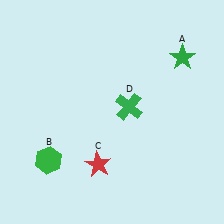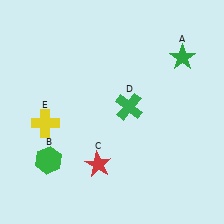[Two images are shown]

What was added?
A yellow cross (E) was added in Image 2.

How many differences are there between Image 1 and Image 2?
There is 1 difference between the two images.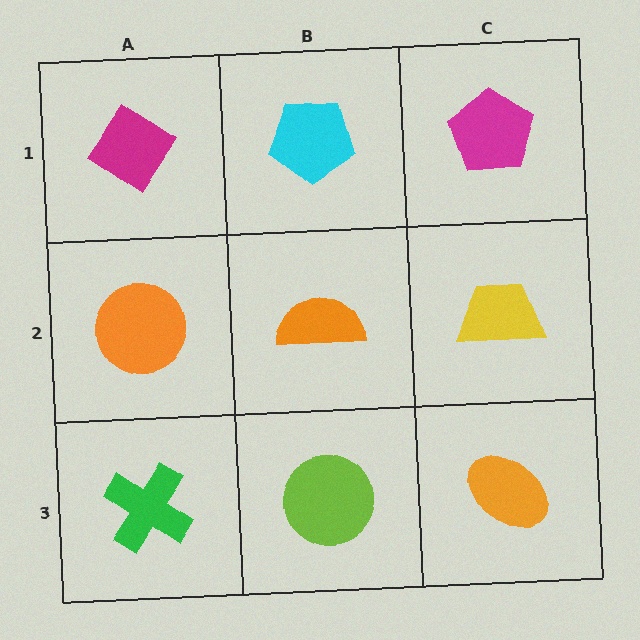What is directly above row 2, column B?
A cyan pentagon.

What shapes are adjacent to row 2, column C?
A magenta pentagon (row 1, column C), an orange ellipse (row 3, column C), an orange semicircle (row 2, column B).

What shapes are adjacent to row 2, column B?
A cyan pentagon (row 1, column B), a lime circle (row 3, column B), an orange circle (row 2, column A), a yellow trapezoid (row 2, column C).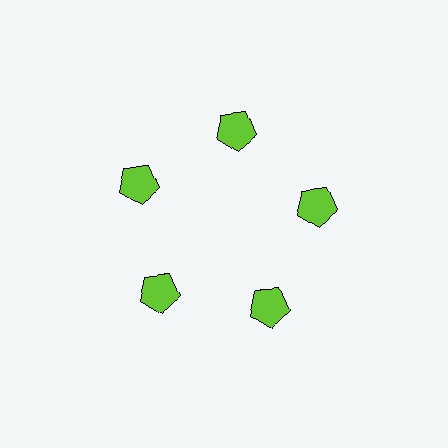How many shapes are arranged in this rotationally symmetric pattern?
There are 5 shapes, arranged in 5 groups of 1.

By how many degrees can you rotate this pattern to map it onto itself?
The pattern maps onto itself every 72 degrees of rotation.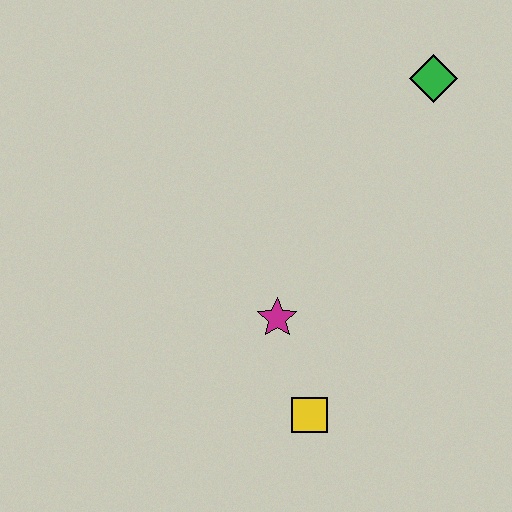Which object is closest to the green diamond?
The magenta star is closest to the green diamond.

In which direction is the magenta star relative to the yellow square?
The magenta star is above the yellow square.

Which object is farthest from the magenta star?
The green diamond is farthest from the magenta star.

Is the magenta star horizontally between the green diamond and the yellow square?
No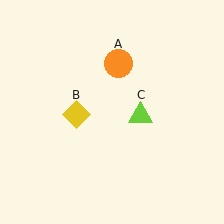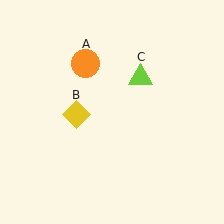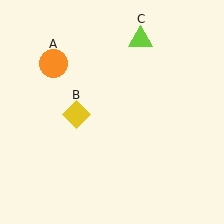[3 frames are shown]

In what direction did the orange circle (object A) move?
The orange circle (object A) moved left.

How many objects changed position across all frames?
2 objects changed position: orange circle (object A), lime triangle (object C).